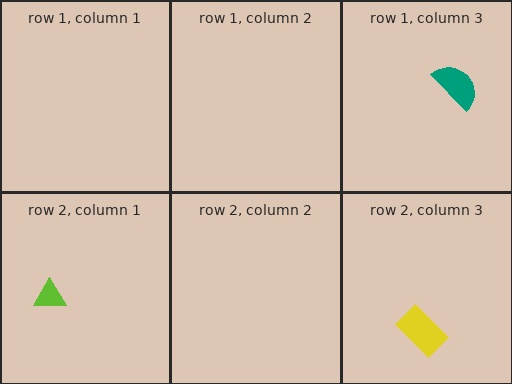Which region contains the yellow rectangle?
The row 2, column 3 region.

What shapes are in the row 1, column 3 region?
The teal semicircle.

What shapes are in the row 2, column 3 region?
The yellow rectangle.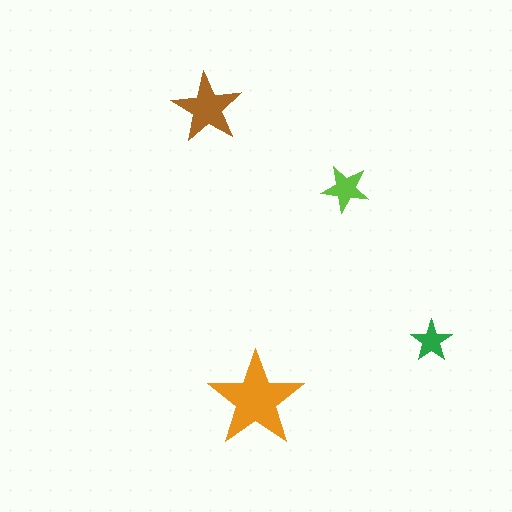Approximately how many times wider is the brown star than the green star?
About 1.5 times wider.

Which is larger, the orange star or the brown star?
The orange one.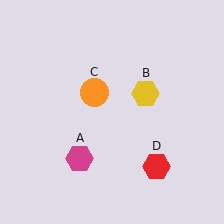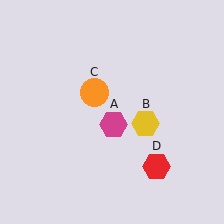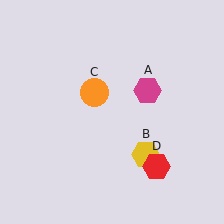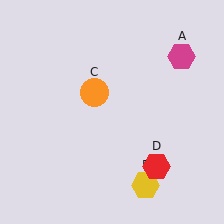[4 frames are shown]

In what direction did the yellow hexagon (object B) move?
The yellow hexagon (object B) moved down.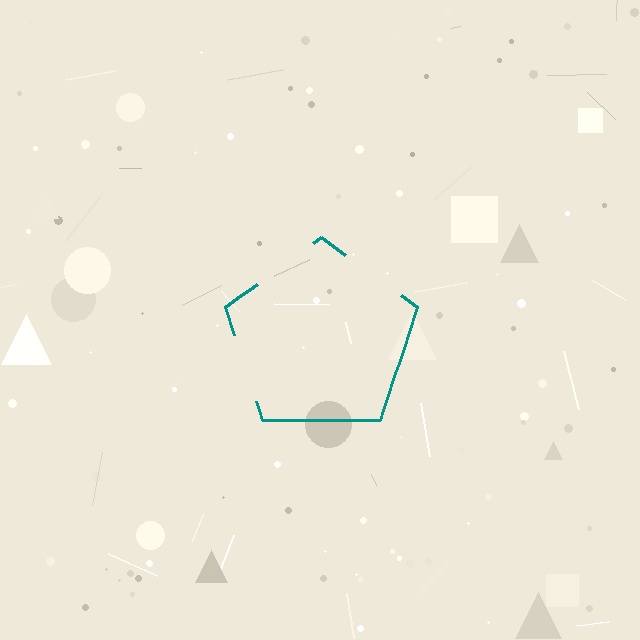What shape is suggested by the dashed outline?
The dashed outline suggests a pentagon.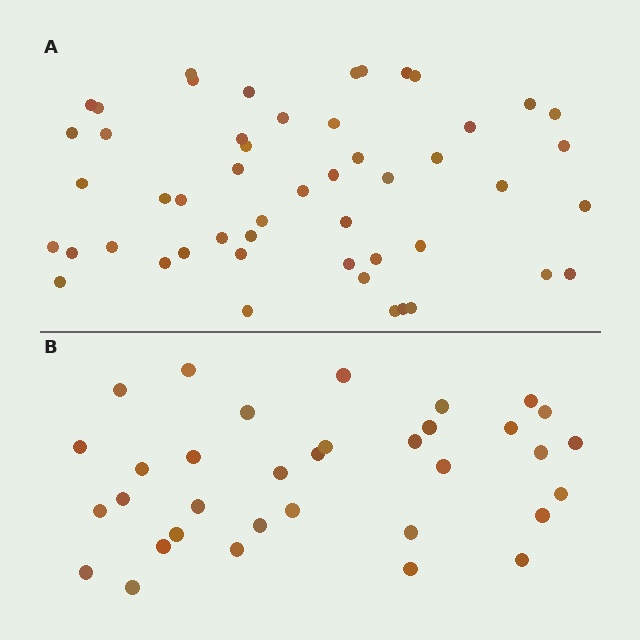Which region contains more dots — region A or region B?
Region A (the top region) has more dots.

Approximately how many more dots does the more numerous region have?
Region A has approximately 15 more dots than region B.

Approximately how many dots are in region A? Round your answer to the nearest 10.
About 50 dots. (The exact count is 51, which rounds to 50.)